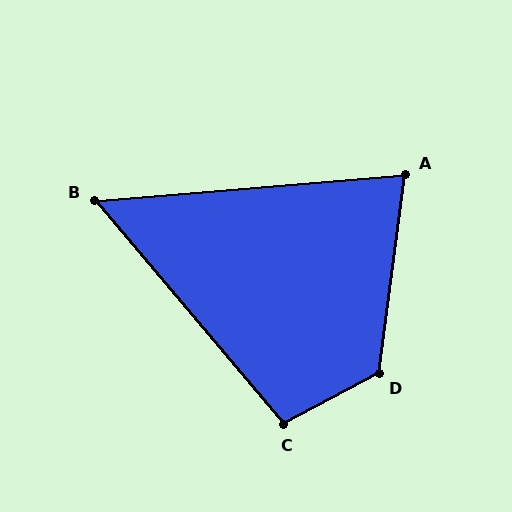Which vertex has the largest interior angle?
D, at approximately 125 degrees.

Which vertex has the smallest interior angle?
B, at approximately 55 degrees.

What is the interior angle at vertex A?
Approximately 78 degrees (acute).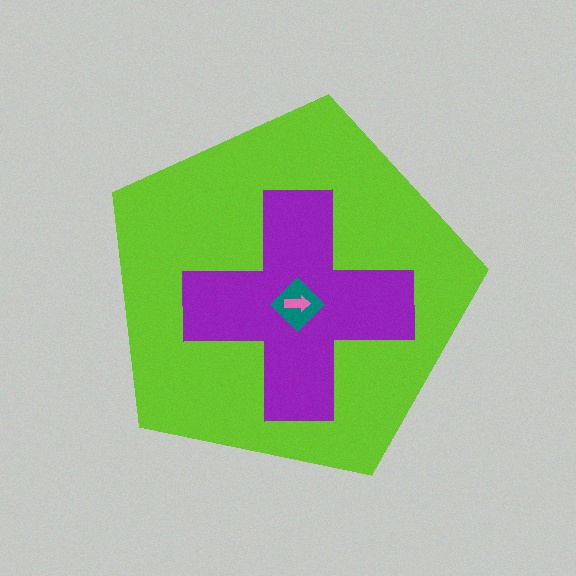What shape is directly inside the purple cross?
The teal diamond.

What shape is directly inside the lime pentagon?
The purple cross.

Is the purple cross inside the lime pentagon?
Yes.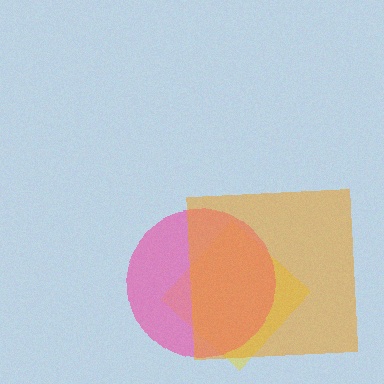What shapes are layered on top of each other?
The layered shapes are: a yellow diamond, a pink circle, an orange square.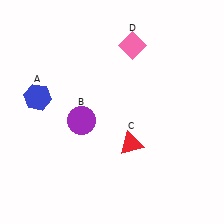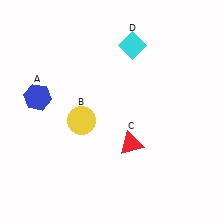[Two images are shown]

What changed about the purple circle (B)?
In Image 1, B is purple. In Image 2, it changed to yellow.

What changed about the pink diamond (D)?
In Image 1, D is pink. In Image 2, it changed to cyan.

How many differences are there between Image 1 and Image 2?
There are 2 differences between the two images.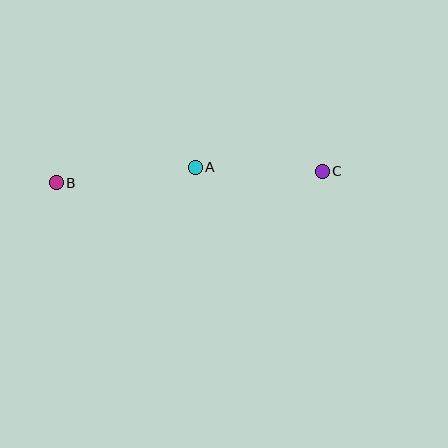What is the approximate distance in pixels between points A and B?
The distance between A and B is approximately 140 pixels.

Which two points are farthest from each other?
Points B and C are farthest from each other.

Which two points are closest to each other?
Points A and C are closest to each other.